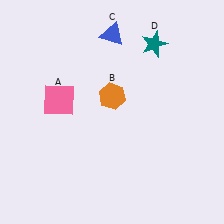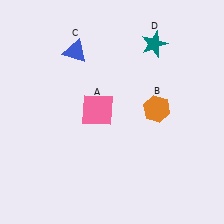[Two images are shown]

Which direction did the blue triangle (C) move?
The blue triangle (C) moved left.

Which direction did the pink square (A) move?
The pink square (A) moved right.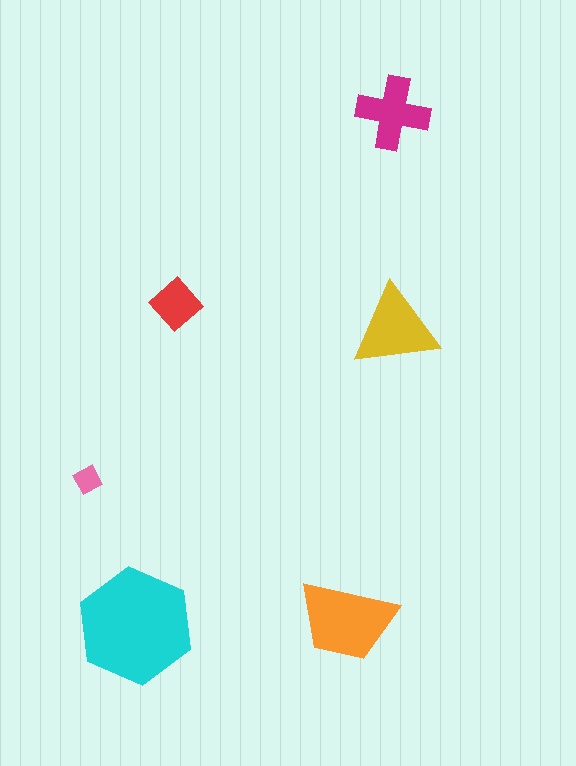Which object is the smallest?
The pink diamond.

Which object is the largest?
The cyan hexagon.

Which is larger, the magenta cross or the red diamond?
The magenta cross.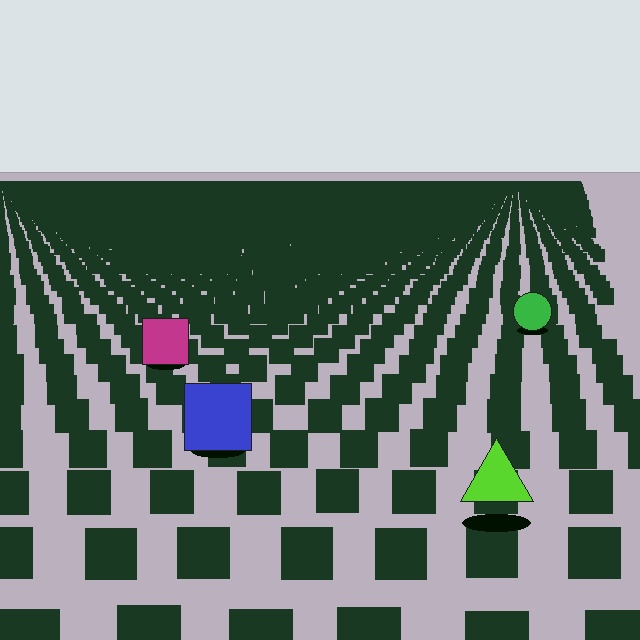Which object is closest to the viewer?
The lime triangle is closest. The texture marks near it are larger and more spread out.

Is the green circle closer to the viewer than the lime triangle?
No. The lime triangle is closer — you can tell from the texture gradient: the ground texture is coarser near it.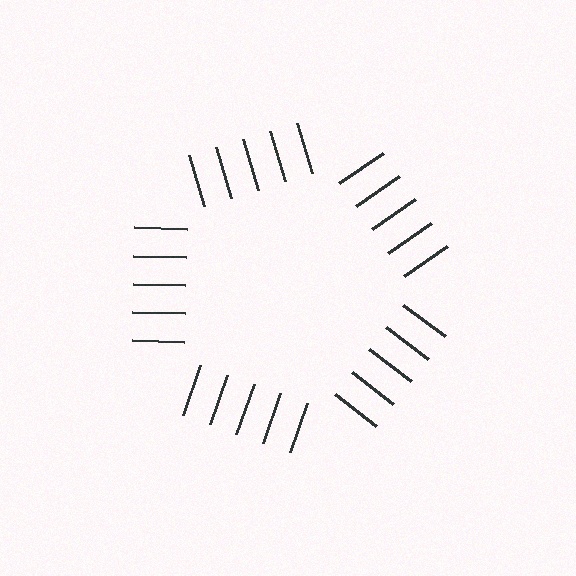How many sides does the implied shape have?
5 sides — the line-ends trace a pentagon.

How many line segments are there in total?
25 — 5 along each of the 5 edges.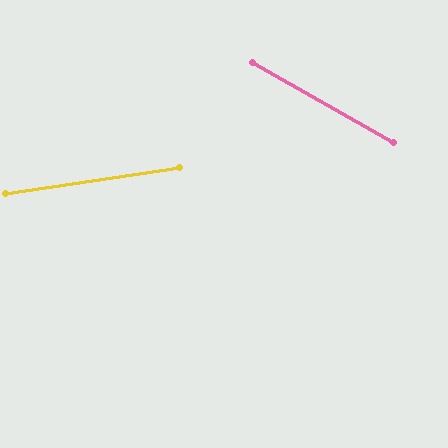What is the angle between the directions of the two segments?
Approximately 38 degrees.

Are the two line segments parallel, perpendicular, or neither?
Neither parallel nor perpendicular — they differ by about 38°.